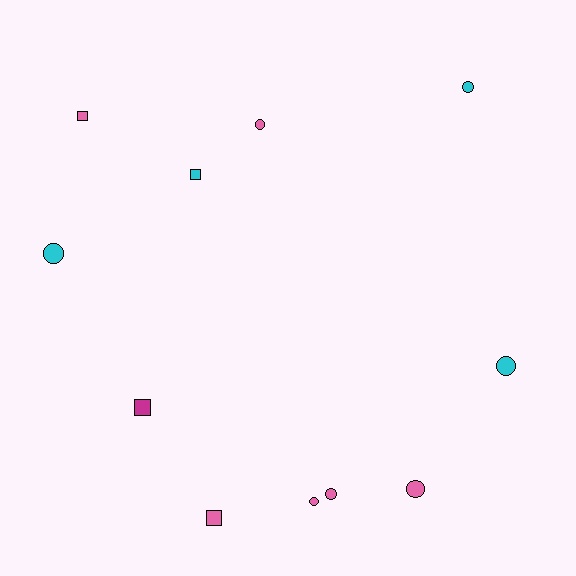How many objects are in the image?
There are 11 objects.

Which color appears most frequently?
Pink, with 6 objects.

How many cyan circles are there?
There are 3 cyan circles.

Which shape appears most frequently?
Circle, with 7 objects.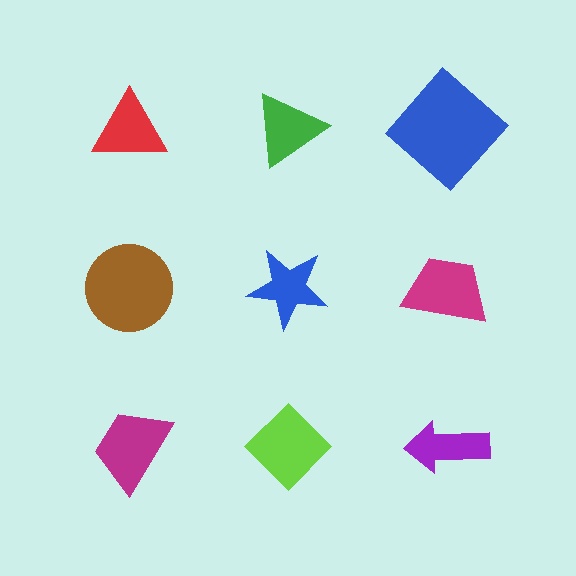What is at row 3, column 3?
A purple arrow.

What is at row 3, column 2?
A lime diamond.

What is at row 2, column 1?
A brown circle.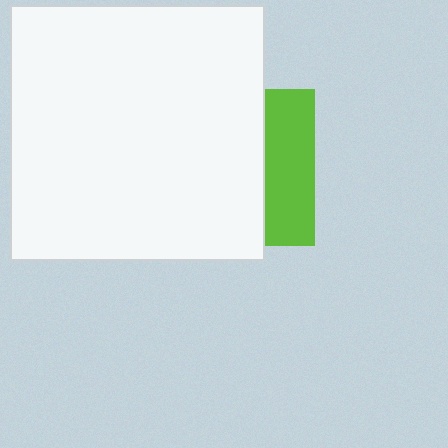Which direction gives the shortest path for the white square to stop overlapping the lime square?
Moving left gives the shortest separation.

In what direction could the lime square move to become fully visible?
The lime square could move right. That would shift it out from behind the white square entirely.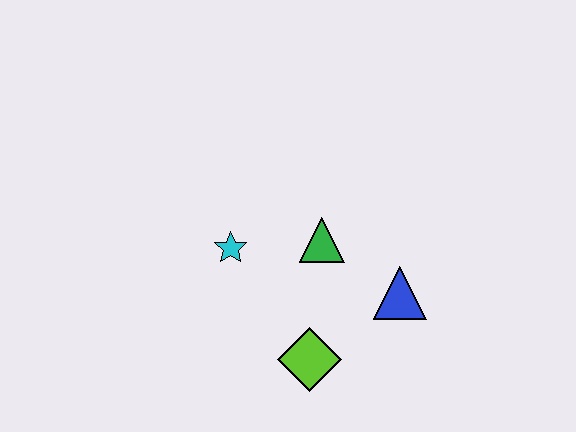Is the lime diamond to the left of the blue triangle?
Yes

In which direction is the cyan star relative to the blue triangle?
The cyan star is to the left of the blue triangle.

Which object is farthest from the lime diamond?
The cyan star is farthest from the lime diamond.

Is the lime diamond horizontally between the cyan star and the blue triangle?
Yes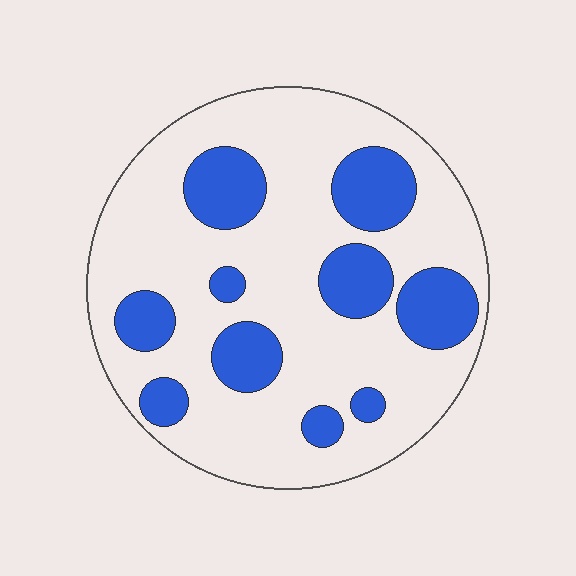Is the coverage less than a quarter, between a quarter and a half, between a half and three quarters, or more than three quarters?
Between a quarter and a half.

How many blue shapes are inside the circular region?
10.